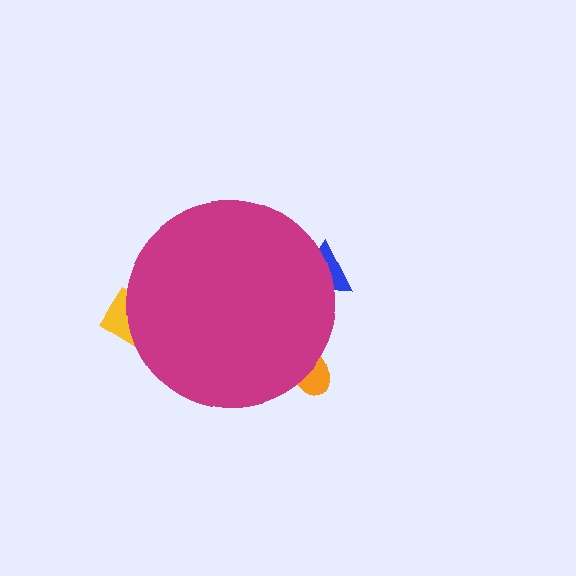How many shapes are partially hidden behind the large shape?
3 shapes are partially hidden.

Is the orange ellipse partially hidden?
Yes, the orange ellipse is partially hidden behind the magenta circle.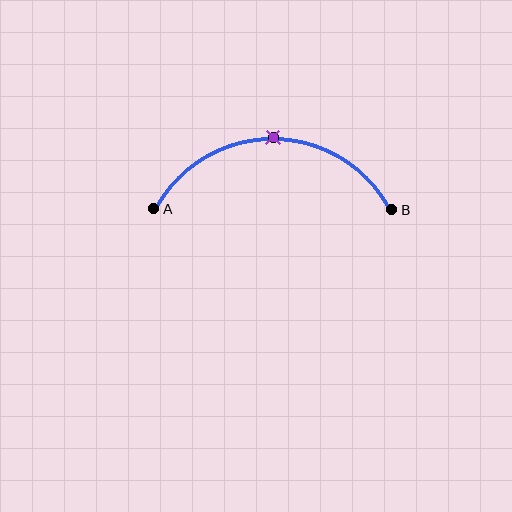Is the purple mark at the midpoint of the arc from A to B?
Yes. The purple mark lies on the arc at equal arc-length from both A and B — it is the arc midpoint.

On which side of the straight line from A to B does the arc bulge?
The arc bulges above the straight line connecting A and B.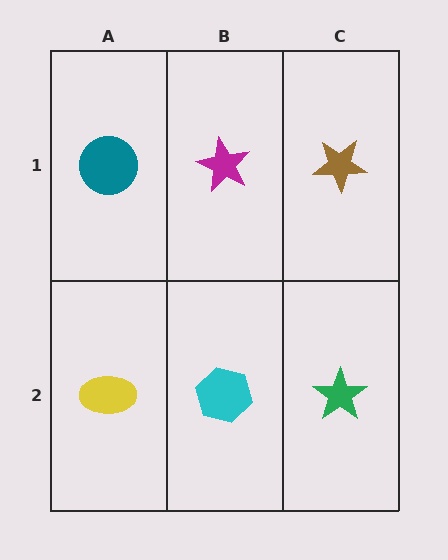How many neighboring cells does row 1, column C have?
2.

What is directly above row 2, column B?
A magenta star.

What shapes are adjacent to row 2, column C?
A brown star (row 1, column C), a cyan hexagon (row 2, column B).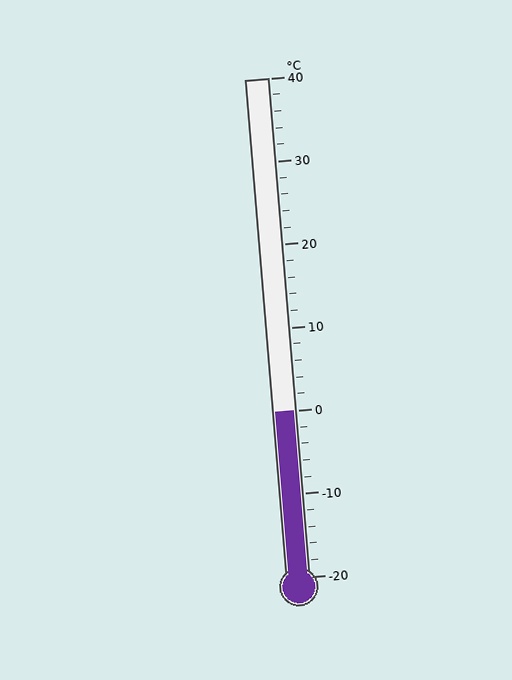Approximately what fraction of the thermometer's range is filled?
The thermometer is filled to approximately 35% of its range.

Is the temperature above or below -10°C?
The temperature is above -10°C.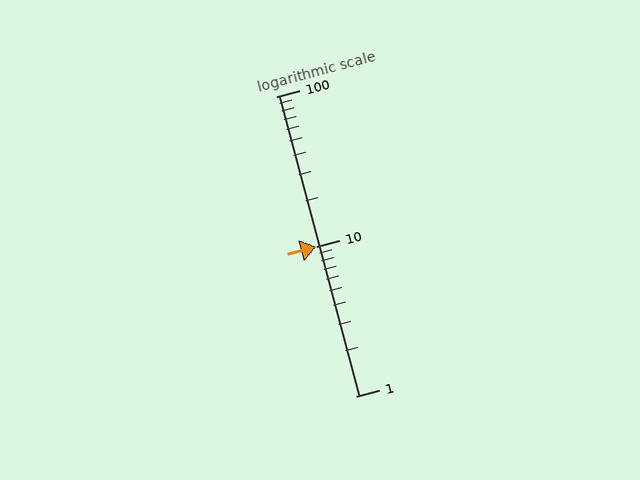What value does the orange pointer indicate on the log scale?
The pointer indicates approximately 10.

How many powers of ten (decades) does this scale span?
The scale spans 2 decades, from 1 to 100.